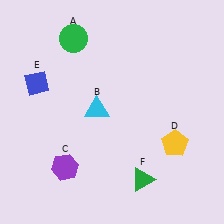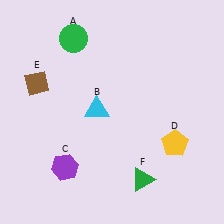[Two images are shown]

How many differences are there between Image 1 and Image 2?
There is 1 difference between the two images.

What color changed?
The diamond (E) changed from blue in Image 1 to brown in Image 2.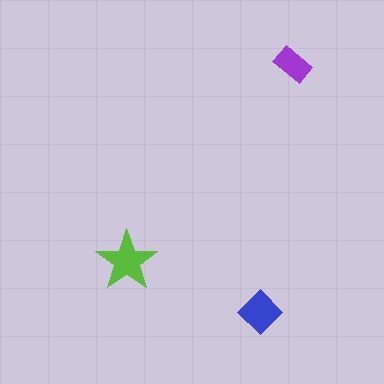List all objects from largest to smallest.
The lime star, the blue diamond, the purple rectangle.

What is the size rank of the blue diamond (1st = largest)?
2nd.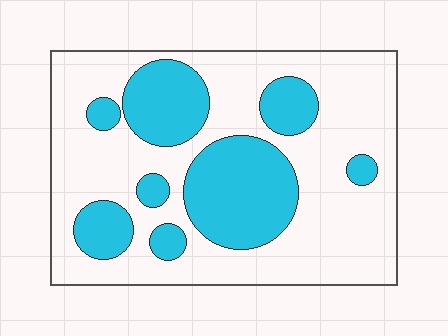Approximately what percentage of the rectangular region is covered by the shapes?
Approximately 30%.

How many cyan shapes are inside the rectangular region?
8.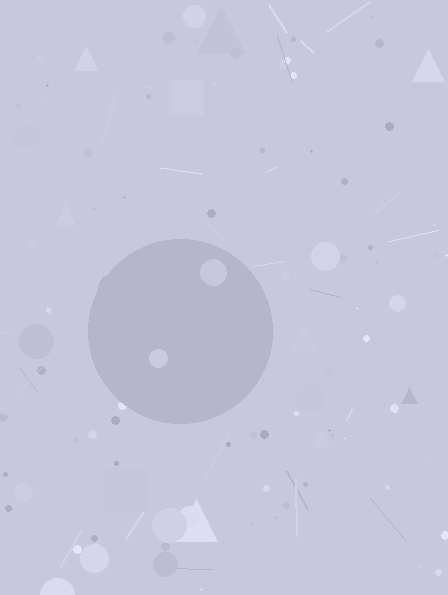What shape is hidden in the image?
A circle is hidden in the image.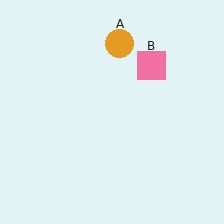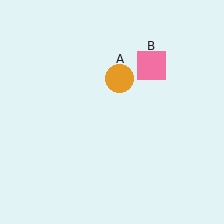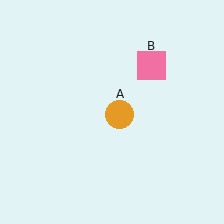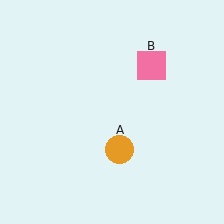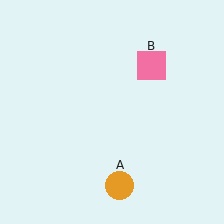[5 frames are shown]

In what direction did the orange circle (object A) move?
The orange circle (object A) moved down.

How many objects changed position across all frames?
1 object changed position: orange circle (object A).